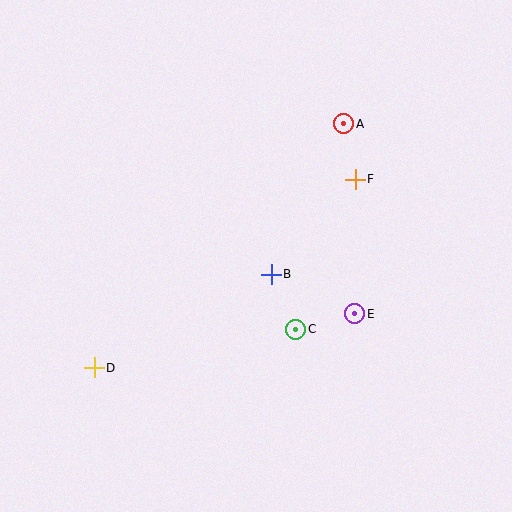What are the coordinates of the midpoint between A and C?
The midpoint between A and C is at (320, 227).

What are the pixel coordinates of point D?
Point D is at (94, 368).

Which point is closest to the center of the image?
Point B at (271, 274) is closest to the center.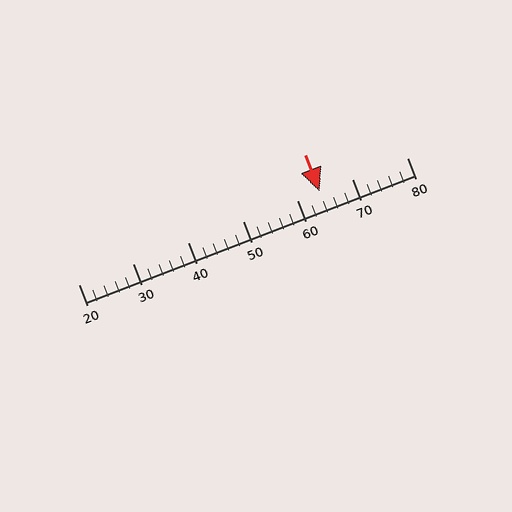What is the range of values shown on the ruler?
The ruler shows values from 20 to 80.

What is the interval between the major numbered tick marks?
The major tick marks are spaced 10 units apart.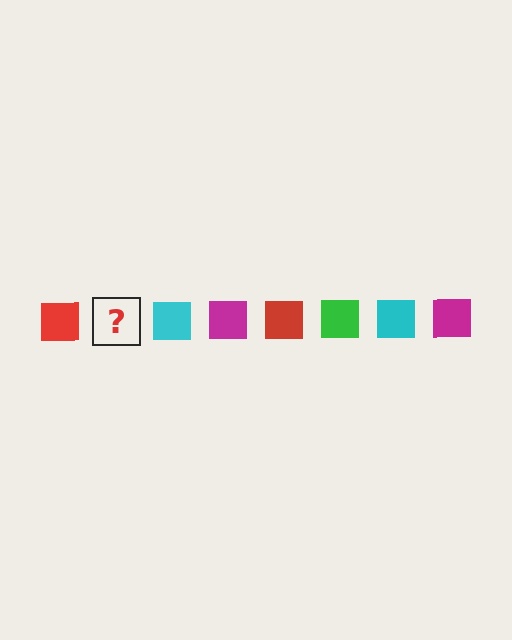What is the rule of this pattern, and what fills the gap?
The rule is that the pattern cycles through red, green, cyan, magenta squares. The gap should be filled with a green square.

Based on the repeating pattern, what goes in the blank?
The blank should be a green square.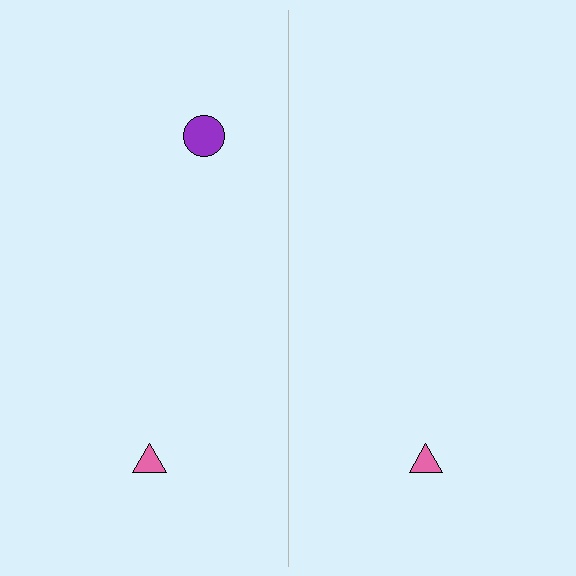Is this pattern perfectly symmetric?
No, the pattern is not perfectly symmetric. A purple circle is missing from the right side.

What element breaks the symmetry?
A purple circle is missing from the right side.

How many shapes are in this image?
There are 3 shapes in this image.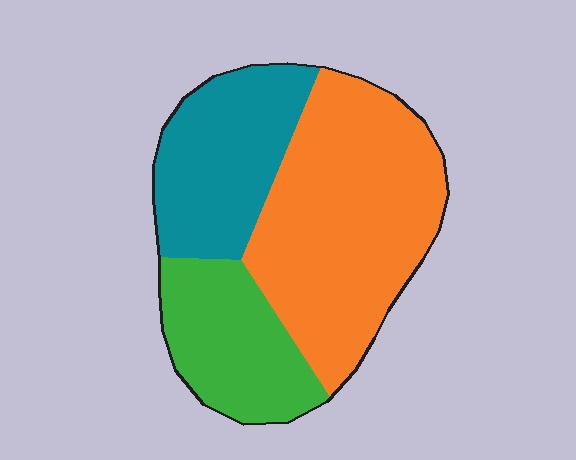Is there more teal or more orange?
Orange.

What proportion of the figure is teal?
Teal takes up between a sixth and a third of the figure.